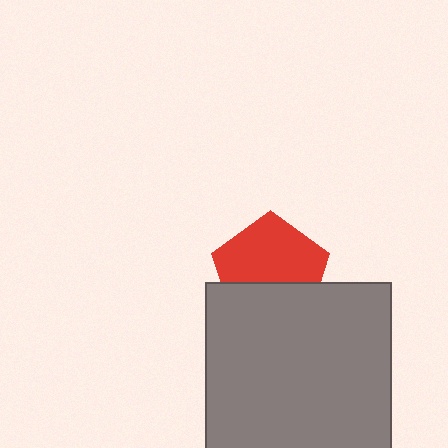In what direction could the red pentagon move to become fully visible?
The red pentagon could move up. That would shift it out from behind the gray square entirely.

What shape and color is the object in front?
The object in front is a gray square.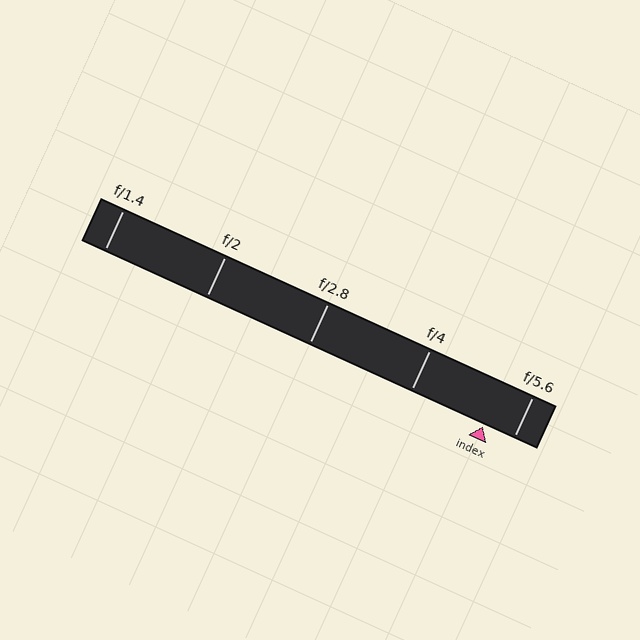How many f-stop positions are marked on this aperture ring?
There are 5 f-stop positions marked.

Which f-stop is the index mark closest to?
The index mark is closest to f/5.6.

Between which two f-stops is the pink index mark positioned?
The index mark is between f/4 and f/5.6.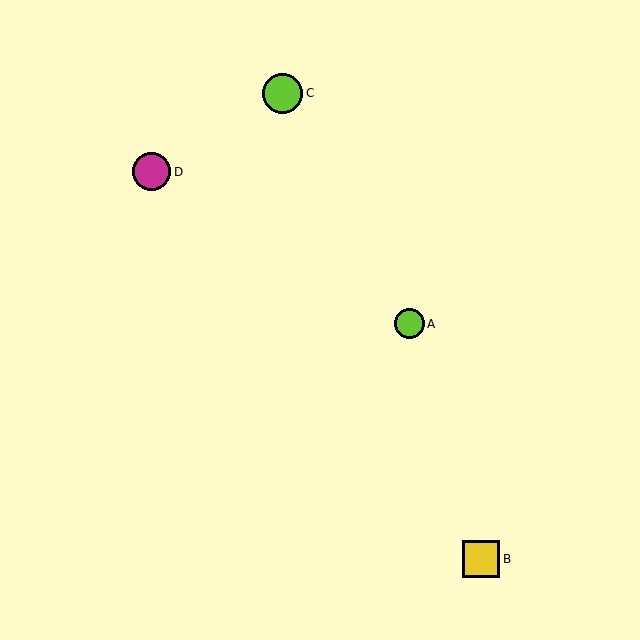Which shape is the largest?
The lime circle (labeled C) is the largest.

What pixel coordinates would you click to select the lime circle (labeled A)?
Click at (409, 324) to select the lime circle A.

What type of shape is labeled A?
Shape A is a lime circle.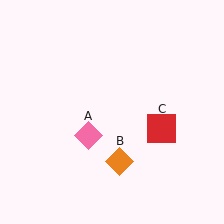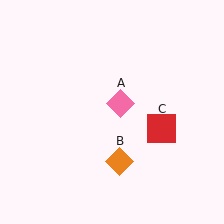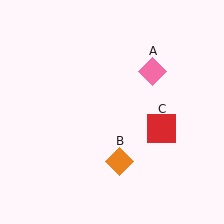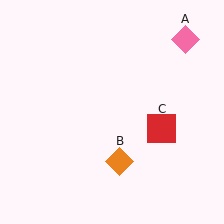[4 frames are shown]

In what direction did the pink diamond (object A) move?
The pink diamond (object A) moved up and to the right.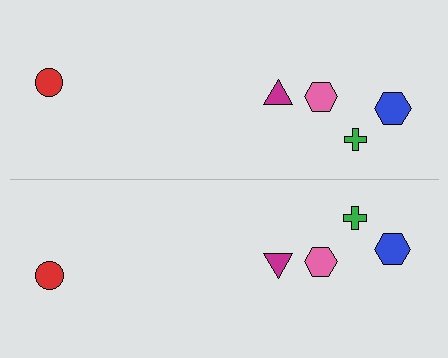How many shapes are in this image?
There are 10 shapes in this image.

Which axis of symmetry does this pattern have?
The pattern has a horizontal axis of symmetry running through the center of the image.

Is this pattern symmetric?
Yes, this pattern has bilateral (reflection) symmetry.